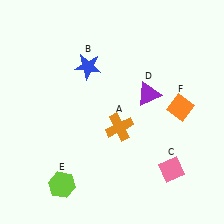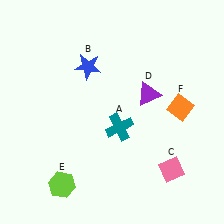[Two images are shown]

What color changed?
The cross (A) changed from orange in Image 1 to teal in Image 2.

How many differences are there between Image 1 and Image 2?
There is 1 difference between the two images.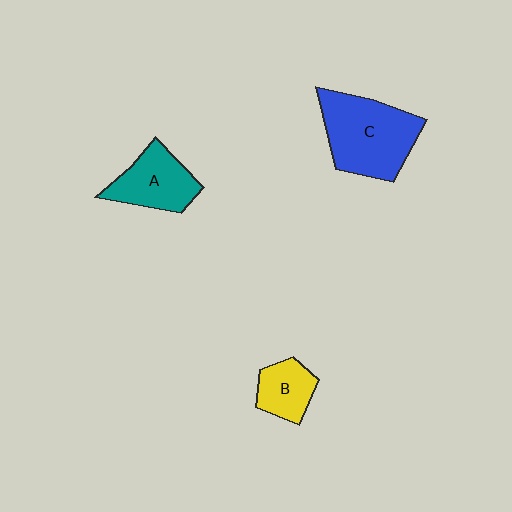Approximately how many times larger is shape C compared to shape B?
Approximately 2.2 times.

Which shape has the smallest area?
Shape B (yellow).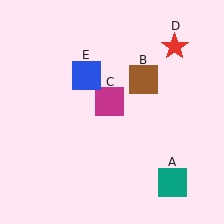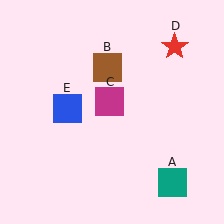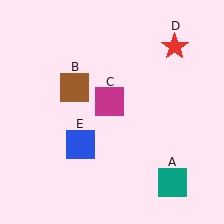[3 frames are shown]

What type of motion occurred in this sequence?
The brown square (object B), blue square (object E) rotated counterclockwise around the center of the scene.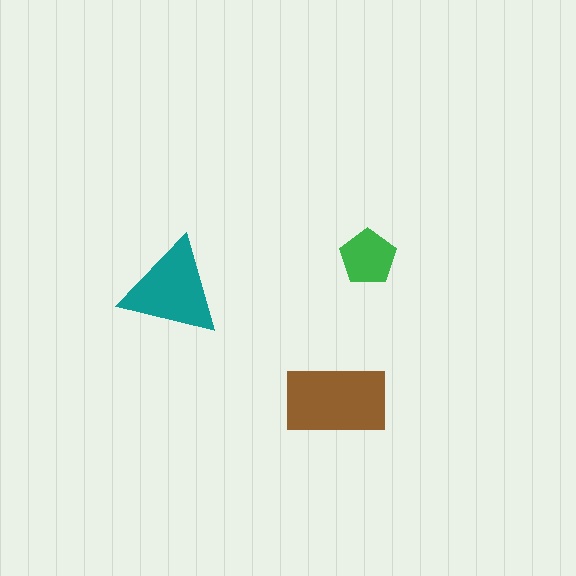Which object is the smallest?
The green pentagon.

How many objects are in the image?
There are 3 objects in the image.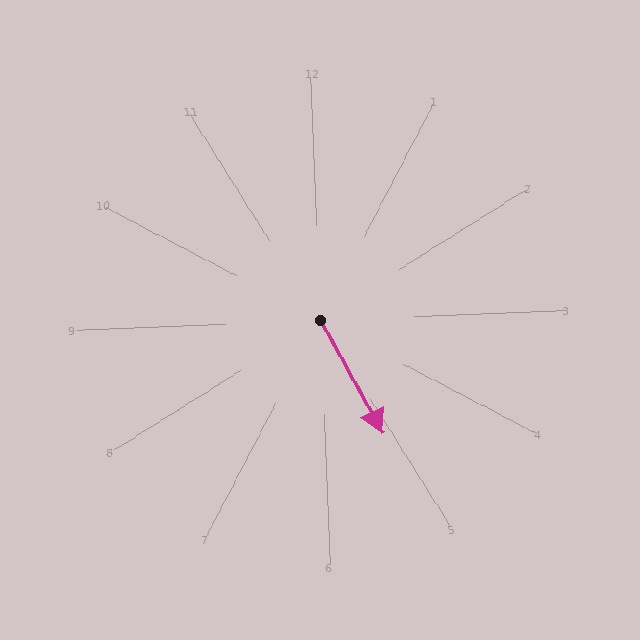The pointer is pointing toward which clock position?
Roughly 5 o'clock.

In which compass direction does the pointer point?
Southeast.